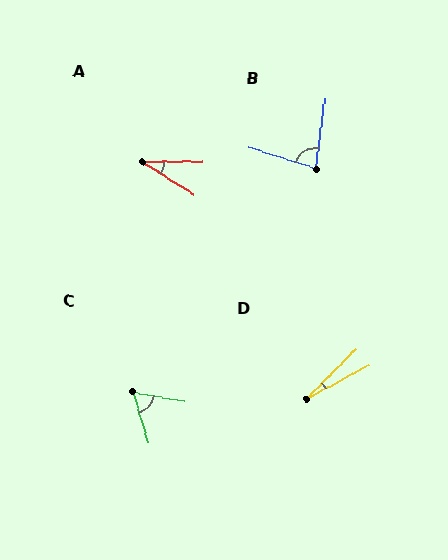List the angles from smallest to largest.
D (17°), A (33°), C (62°), B (80°).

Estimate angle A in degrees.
Approximately 33 degrees.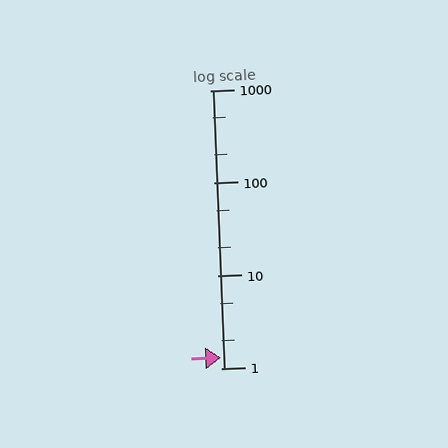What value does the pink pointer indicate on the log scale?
The pointer indicates approximately 1.3.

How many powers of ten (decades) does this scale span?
The scale spans 3 decades, from 1 to 1000.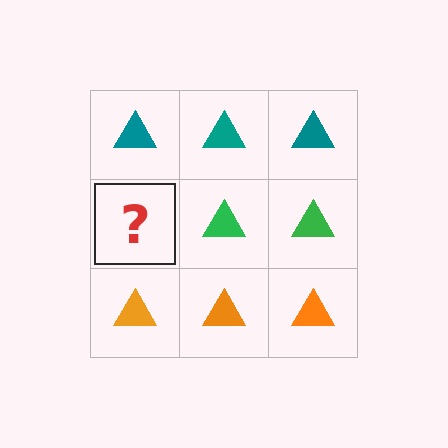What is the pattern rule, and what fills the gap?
The rule is that each row has a consistent color. The gap should be filled with a green triangle.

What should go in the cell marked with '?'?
The missing cell should contain a green triangle.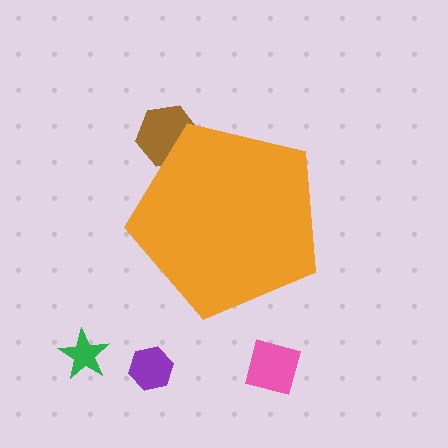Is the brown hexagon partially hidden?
Yes, the brown hexagon is partially hidden behind the orange pentagon.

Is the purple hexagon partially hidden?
No, the purple hexagon is fully visible.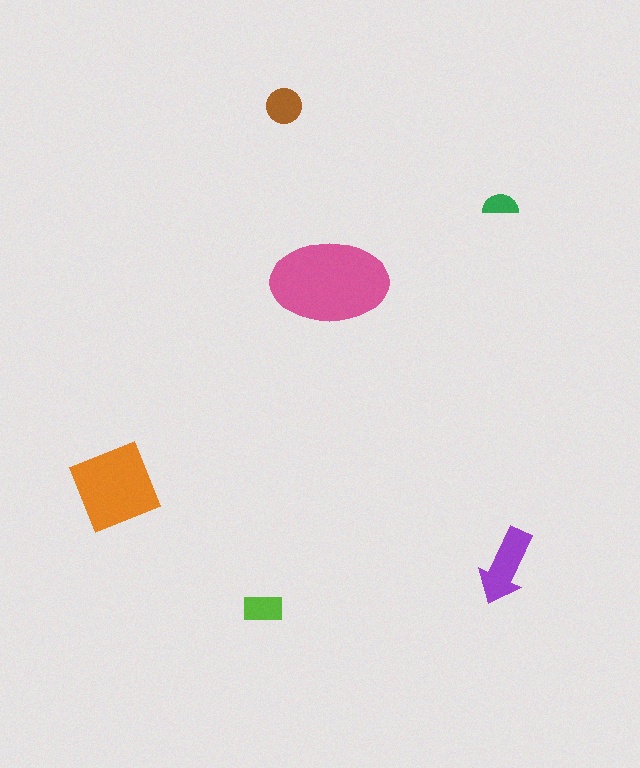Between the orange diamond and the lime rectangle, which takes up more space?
The orange diamond.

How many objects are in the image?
There are 6 objects in the image.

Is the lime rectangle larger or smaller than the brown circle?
Smaller.